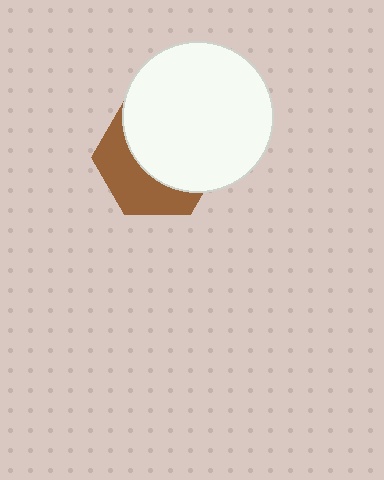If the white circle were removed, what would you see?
You would see the complete brown hexagon.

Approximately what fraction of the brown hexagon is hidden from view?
Roughly 60% of the brown hexagon is hidden behind the white circle.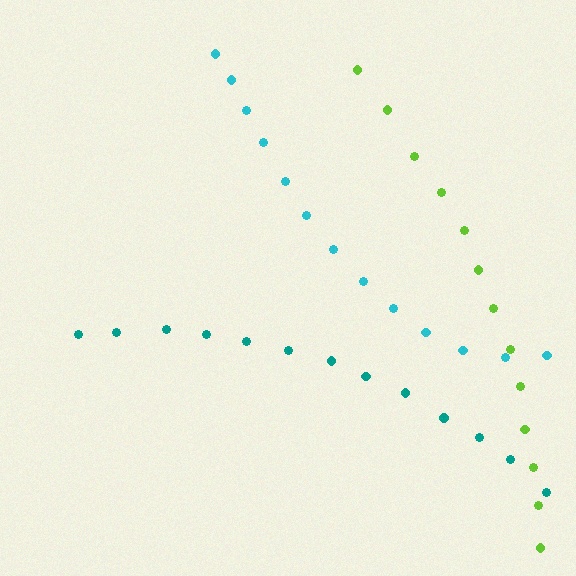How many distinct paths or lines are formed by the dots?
There are 3 distinct paths.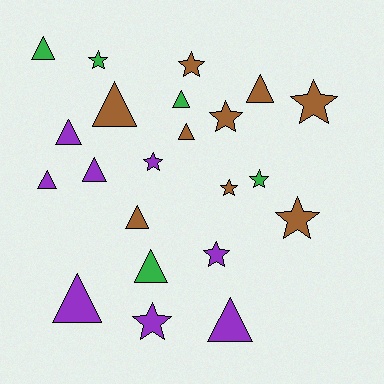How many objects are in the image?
There are 22 objects.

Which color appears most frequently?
Brown, with 9 objects.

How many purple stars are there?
There are 3 purple stars.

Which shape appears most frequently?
Triangle, with 12 objects.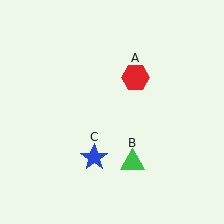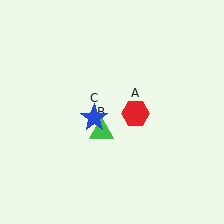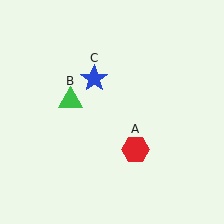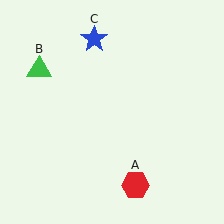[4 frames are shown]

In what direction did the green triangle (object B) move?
The green triangle (object B) moved up and to the left.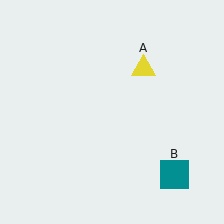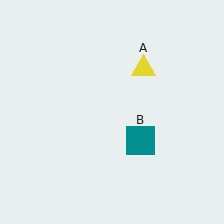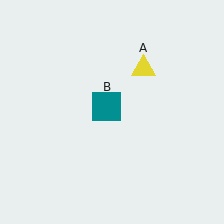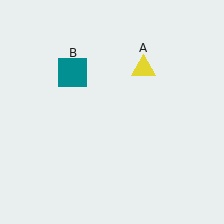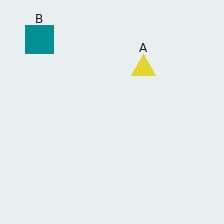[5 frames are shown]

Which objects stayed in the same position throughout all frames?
Yellow triangle (object A) remained stationary.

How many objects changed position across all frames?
1 object changed position: teal square (object B).